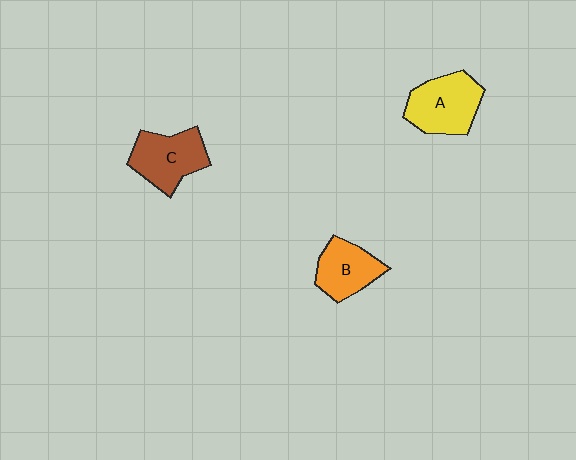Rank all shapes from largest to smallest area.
From largest to smallest: A (yellow), C (brown), B (orange).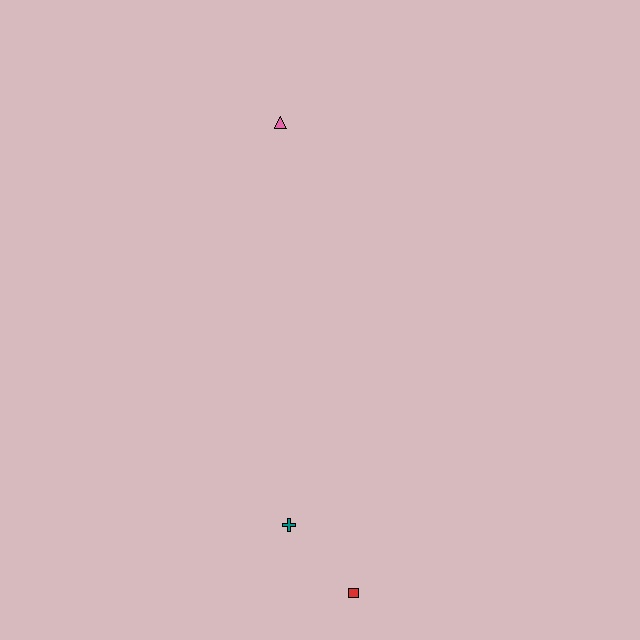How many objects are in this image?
There are 3 objects.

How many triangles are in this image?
There is 1 triangle.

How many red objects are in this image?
There is 1 red object.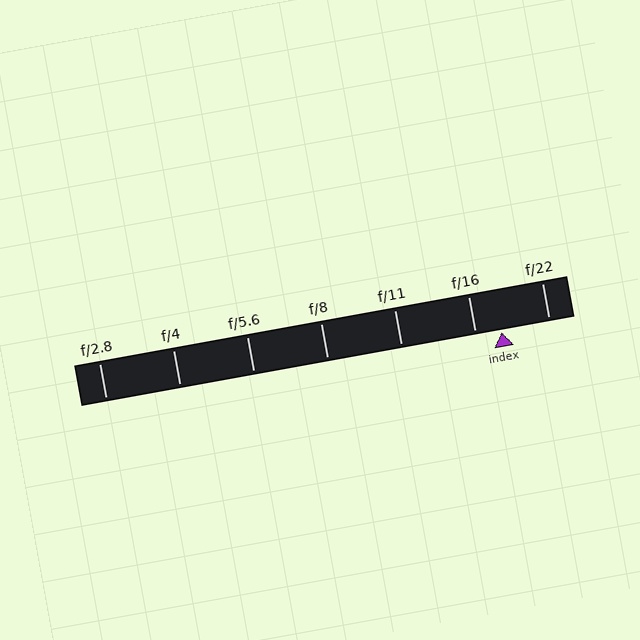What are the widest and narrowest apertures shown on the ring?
The widest aperture shown is f/2.8 and the narrowest is f/22.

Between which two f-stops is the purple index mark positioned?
The index mark is between f/16 and f/22.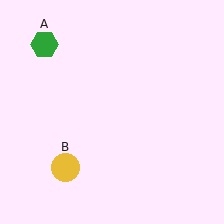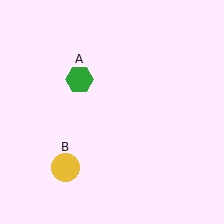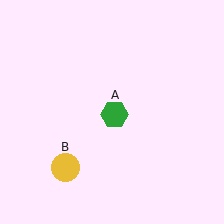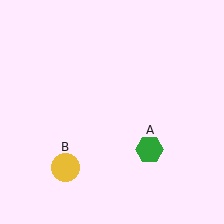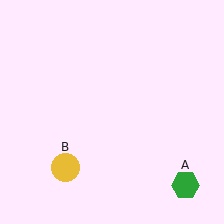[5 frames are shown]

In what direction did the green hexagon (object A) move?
The green hexagon (object A) moved down and to the right.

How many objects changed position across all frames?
1 object changed position: green hexagon (object A).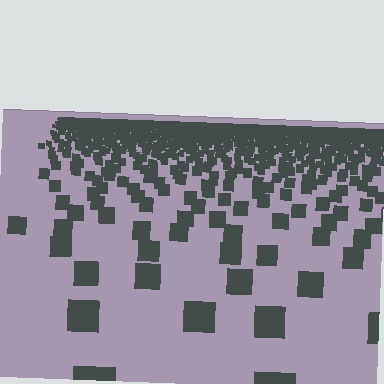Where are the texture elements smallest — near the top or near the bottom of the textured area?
Near the top.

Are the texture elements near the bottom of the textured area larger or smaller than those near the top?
Larger. Near the bottom, elements are closer to the viewer and appear at a bigger on-screen size.